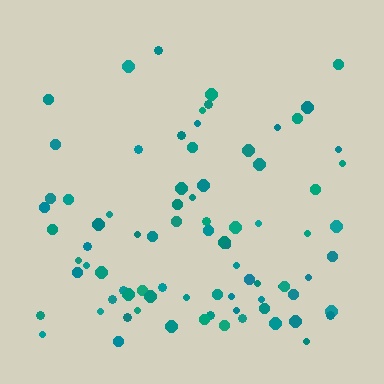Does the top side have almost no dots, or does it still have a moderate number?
Still a moderate number, just noticeably fewer than the bottom.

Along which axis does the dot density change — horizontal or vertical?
Vertical.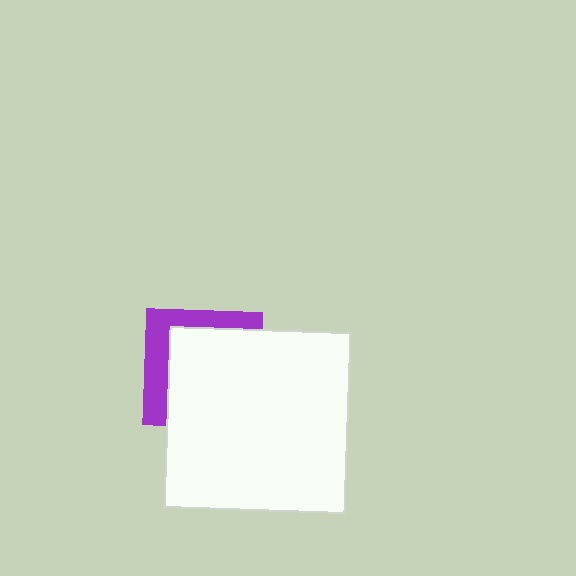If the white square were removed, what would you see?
You would see the complete purple square.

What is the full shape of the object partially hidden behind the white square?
The partially hidden object is a purple square.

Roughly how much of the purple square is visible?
A small part of it is visible (roughly 32%).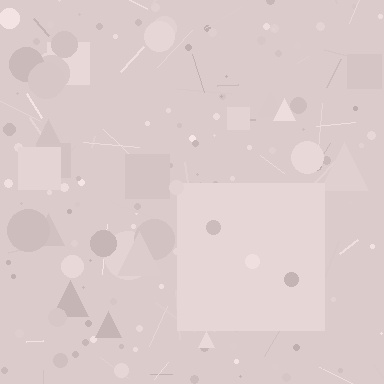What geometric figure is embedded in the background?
A square is embedded in the background.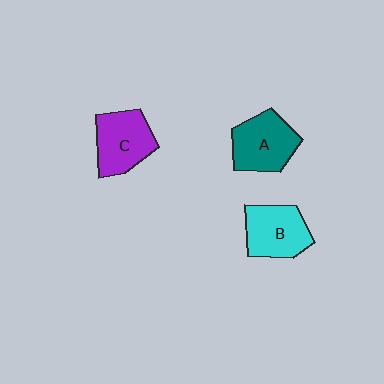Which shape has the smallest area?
Shape B (cyan).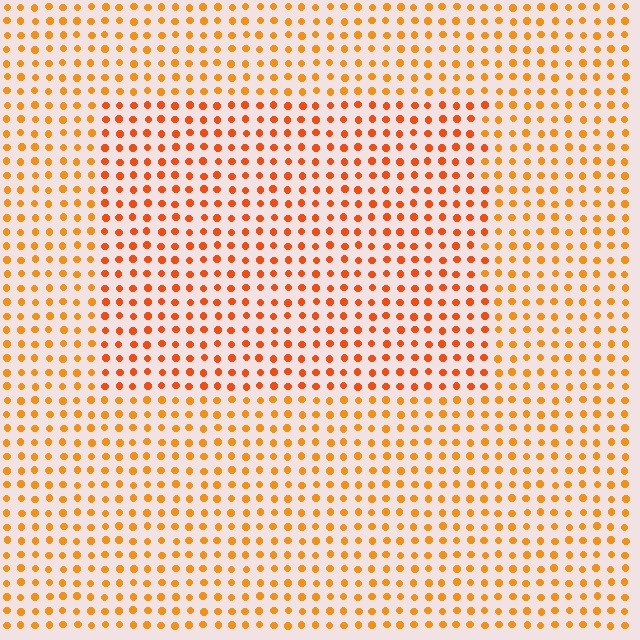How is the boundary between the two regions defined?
The boundary is defined purely by a slight shift in hue (about 19 degrees). Spacing, size, and orientation are identical on both sides.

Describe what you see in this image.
The image is filled with small orange elements in a uniform arrangement. A rectangle-shaped region is visible where the elements are tinted to a slightly different hue, forming a subtle color boundary.